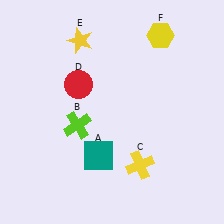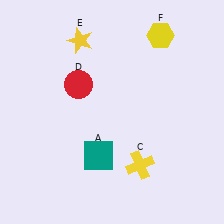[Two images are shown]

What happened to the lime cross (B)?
The lime cross (B) was removed in Image 2. It was in the bottom-left area of Image 1.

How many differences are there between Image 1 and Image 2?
There is 1 difference between the two images.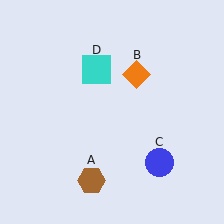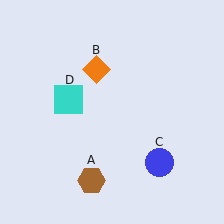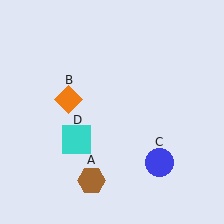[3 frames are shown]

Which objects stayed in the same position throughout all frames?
Brown hexagon (object A) and blue circle (object C) remained stationary.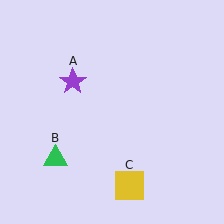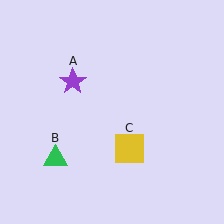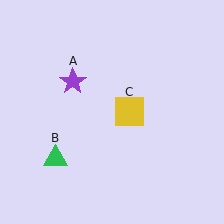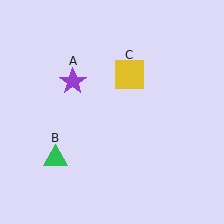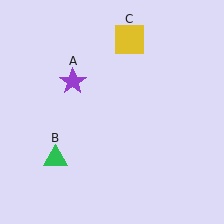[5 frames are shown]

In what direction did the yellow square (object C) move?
The yellow square (object C) moved up.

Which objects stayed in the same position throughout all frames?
Purple star (object A) and green triangle (object B) remained stationary.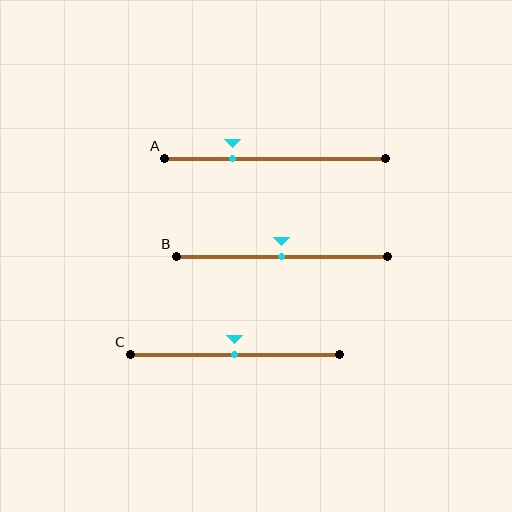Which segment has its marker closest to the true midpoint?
Segment B has its marker closest to the true midpoint.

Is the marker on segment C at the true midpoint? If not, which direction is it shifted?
Yes, the marker on segment C is at the true midpoint.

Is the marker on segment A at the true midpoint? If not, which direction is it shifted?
No, the marker on segment A is shifted to the left by about 20% of the segment length.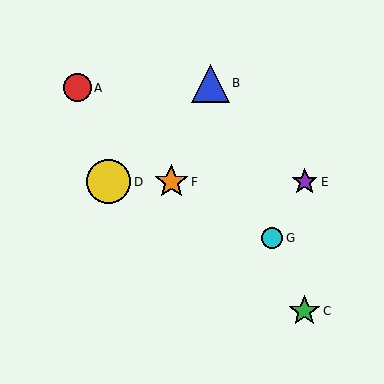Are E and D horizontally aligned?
Yes, both are at y≈182.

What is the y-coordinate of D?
Object D is at y≈182.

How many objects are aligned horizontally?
3 objects (D, E, F) are aligned horizontally.